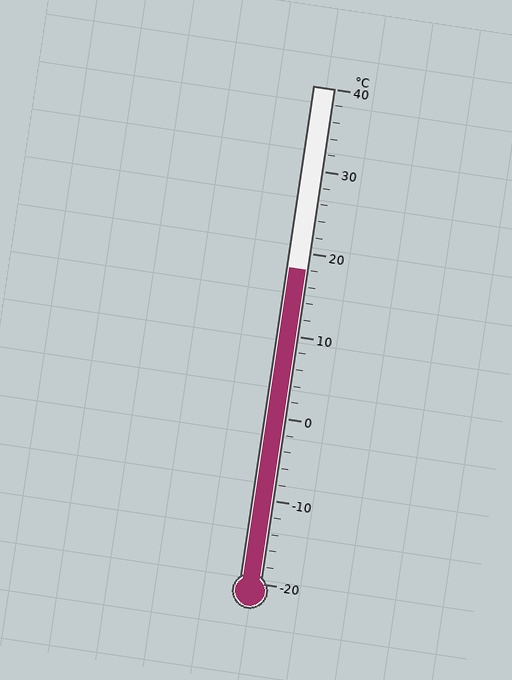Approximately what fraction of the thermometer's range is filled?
The thermometer is filled to approximately 65% of its range.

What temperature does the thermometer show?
The thermometer shows approximately 18°C.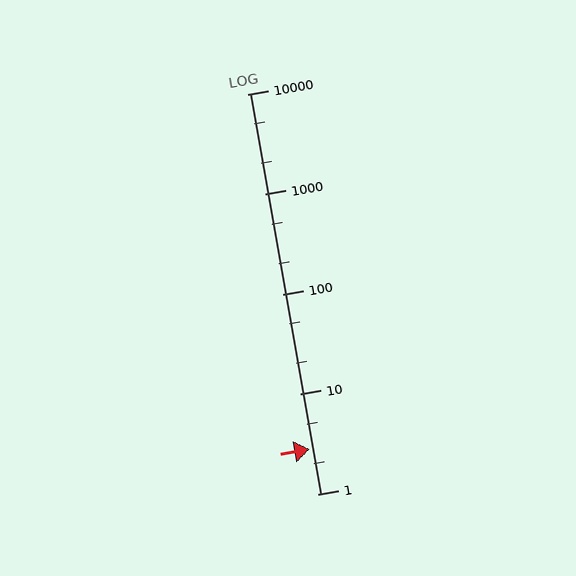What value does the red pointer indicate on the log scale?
The pointer indicates approximately 2.8.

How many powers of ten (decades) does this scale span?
The scale spans 4 decades, from 1 to 10000.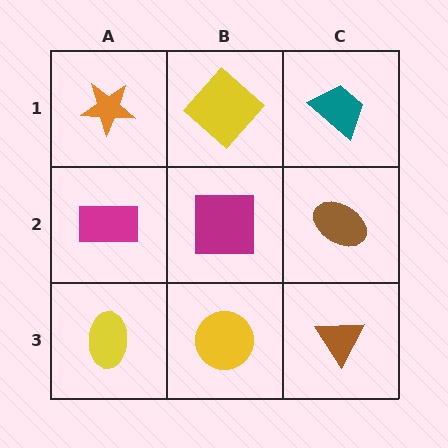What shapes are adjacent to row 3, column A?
A magenta rectangle (row 2, column A), a yellow circle (row 3, column B).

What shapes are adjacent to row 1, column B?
A magenta square (row 2, column B), an orange star (row 1, column A), a teal trapezoid (row 1, column C).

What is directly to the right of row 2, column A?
A magenta square.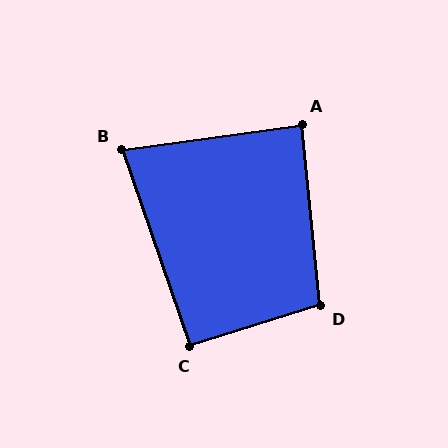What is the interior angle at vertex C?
Approximately 92 degrees (approximately right).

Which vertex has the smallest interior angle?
B, at approximately 79 degrees.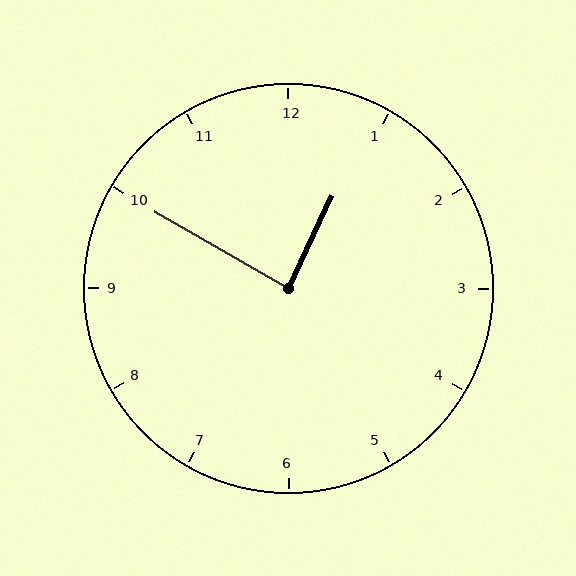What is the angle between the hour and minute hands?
Approximately 85 degrees.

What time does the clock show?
12:50.